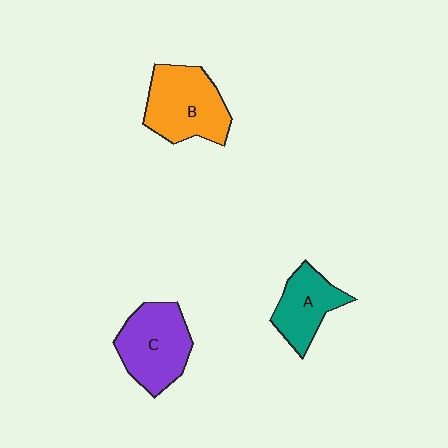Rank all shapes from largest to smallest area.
From largest to smallest: B (orange), C (purple), A (teal).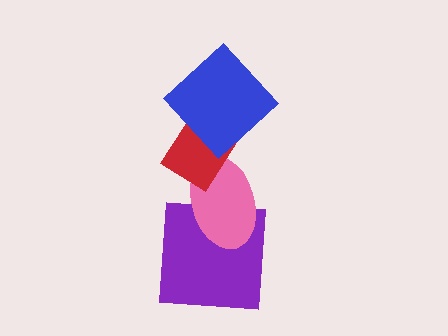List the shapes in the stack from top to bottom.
From top to bottom: the blue diamond, the red rectangle, the pink ellipse, the purple square.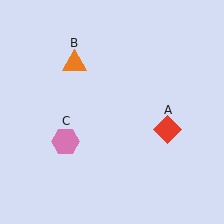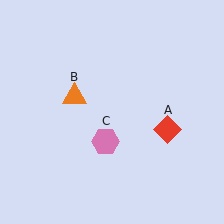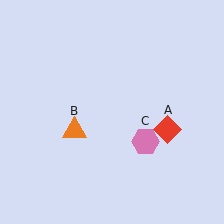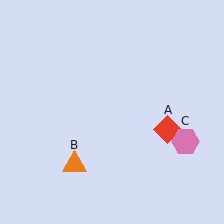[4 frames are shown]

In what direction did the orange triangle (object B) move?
The orange triangle (object B) moved down.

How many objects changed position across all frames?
2 objects changed position: orange triangle (object B), pink hexagon (object C).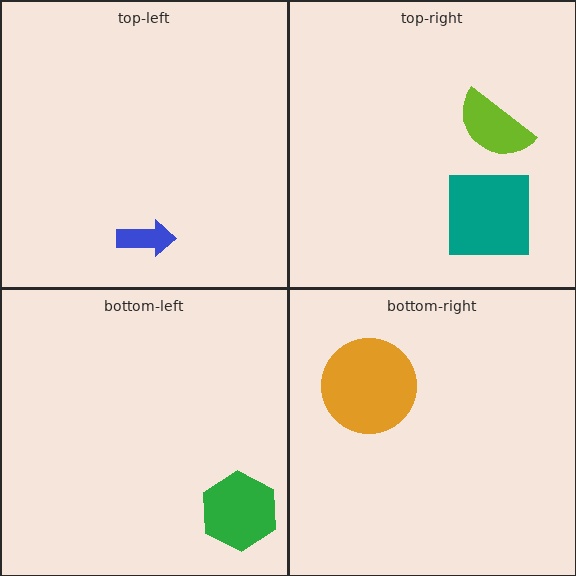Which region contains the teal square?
The top-right region.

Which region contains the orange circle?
The bottom-right region.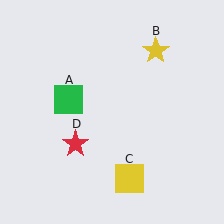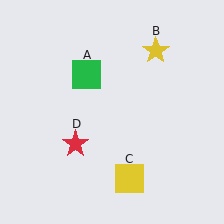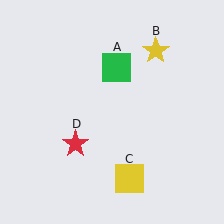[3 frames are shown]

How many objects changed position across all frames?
1 object changed position: green square (object A).